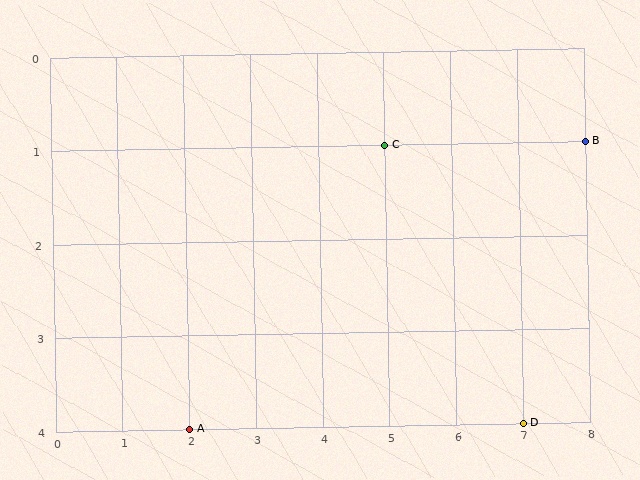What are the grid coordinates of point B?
Point B is at grid coordinates (8, 1).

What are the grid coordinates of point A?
Point A is at grid coordinates (2, 4).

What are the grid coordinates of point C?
Point C is at grid coordinates (5, 1).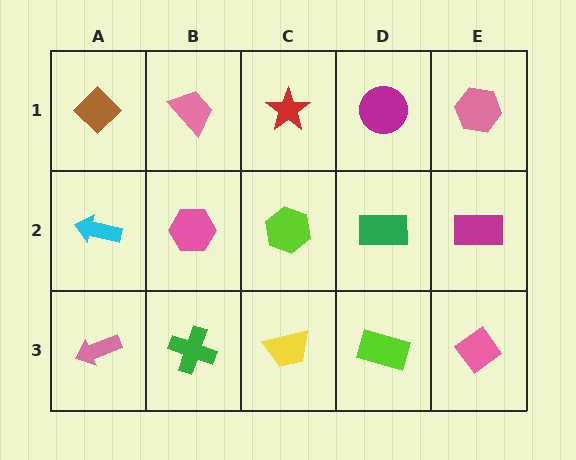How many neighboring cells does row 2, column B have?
4.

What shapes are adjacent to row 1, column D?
A green rectangle (row 2, column D), a red star (row 1, column C), a pink hexagon (row 1, column E).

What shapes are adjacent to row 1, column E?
A magenta rectangle (row 2, column E), a magenta circle (row 1, column D).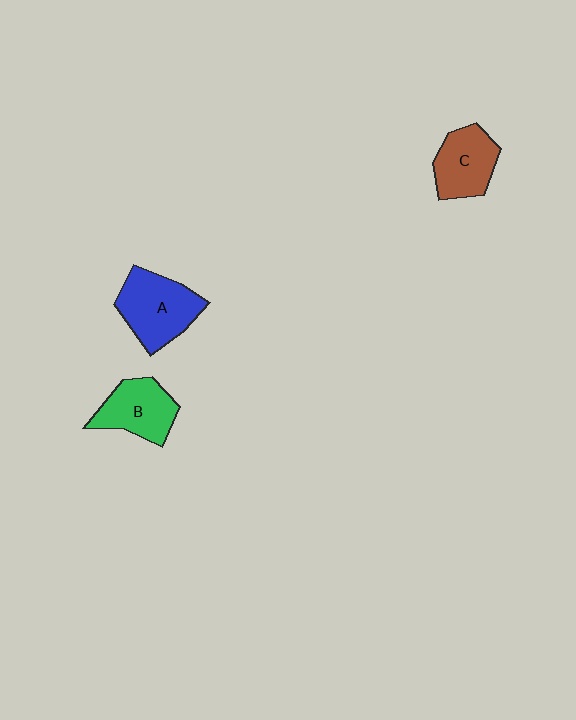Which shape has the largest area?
Shape A (blue).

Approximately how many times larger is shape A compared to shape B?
Approximately 1.2 times.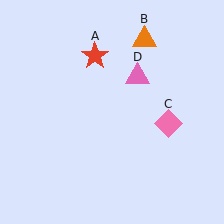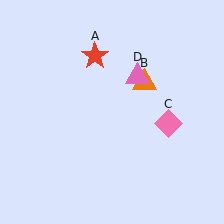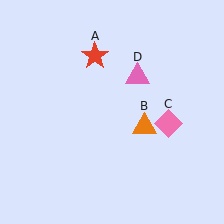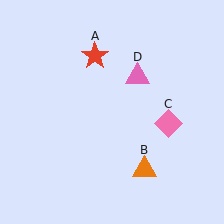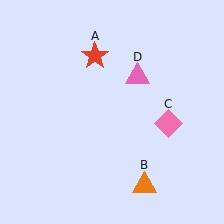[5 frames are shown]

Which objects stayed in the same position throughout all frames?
Red star (object A) and pink diamond (object C) and pink triangle (object D) remained stationary.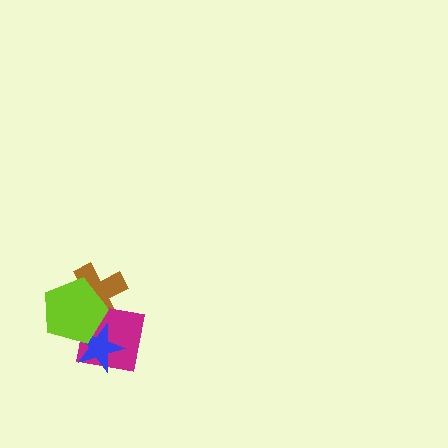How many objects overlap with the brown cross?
2 objects overlap with the brown cross.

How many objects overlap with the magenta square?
3 objects overlap with the magenta square.